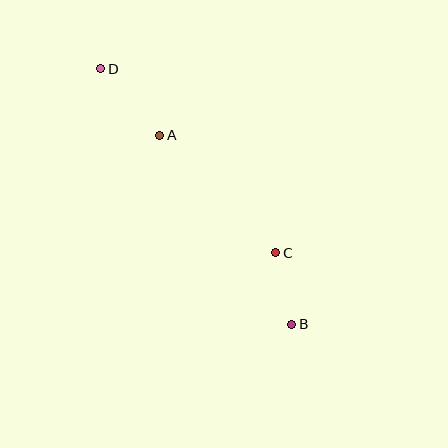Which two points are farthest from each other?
Points B and D are farthest from each other.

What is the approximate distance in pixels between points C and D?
The distance between C and D is approximately 254 pixels.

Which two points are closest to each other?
Points B and C are closest to each other.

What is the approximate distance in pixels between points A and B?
The distance between A and B is approximately 231 pixels.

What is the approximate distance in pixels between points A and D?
The distance between A and D is approximately 89 pixels.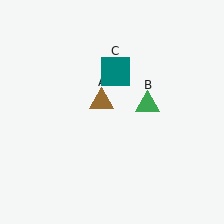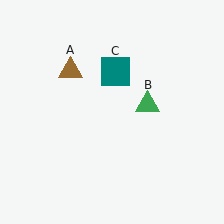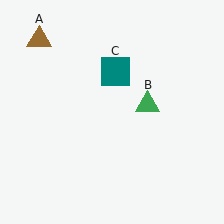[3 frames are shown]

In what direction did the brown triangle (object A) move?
The brown triangle (object A) moved up and to the left.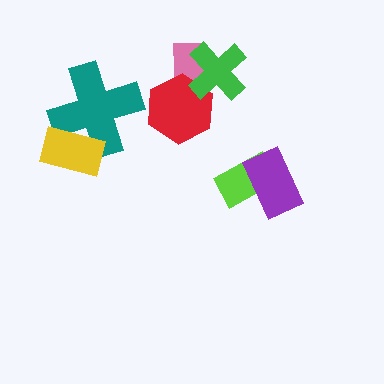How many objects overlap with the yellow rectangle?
1 object overlaps with the yellow rectangle.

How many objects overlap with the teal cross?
1 object overlaps with the teal cross.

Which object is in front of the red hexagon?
The green cross is in front of the red hexagon.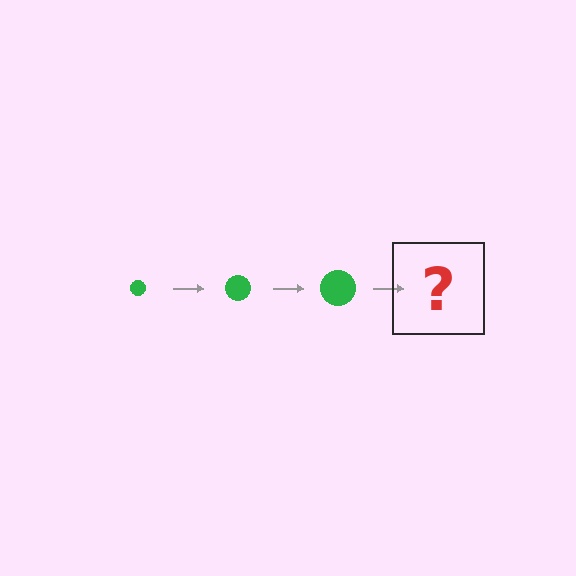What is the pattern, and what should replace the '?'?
The pattern is that the circle gets progressively larger each step. The '?' should be a green circle, larger than the previous one.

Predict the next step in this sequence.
The next step is a green circle, larger than the previous one.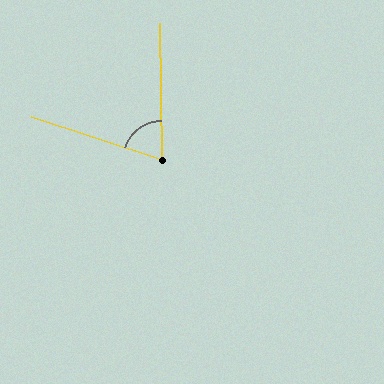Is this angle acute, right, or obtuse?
It is acute.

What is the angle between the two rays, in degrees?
Approximately 71 degrees.